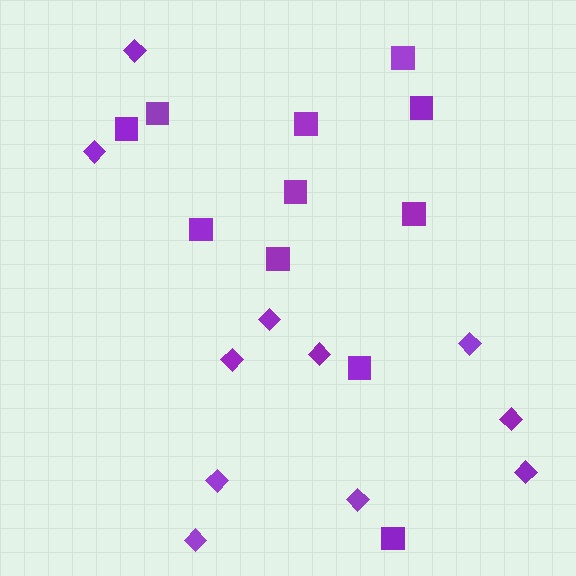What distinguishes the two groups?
There are 2 groups: one group of squares (11) and one group of diamonds (11).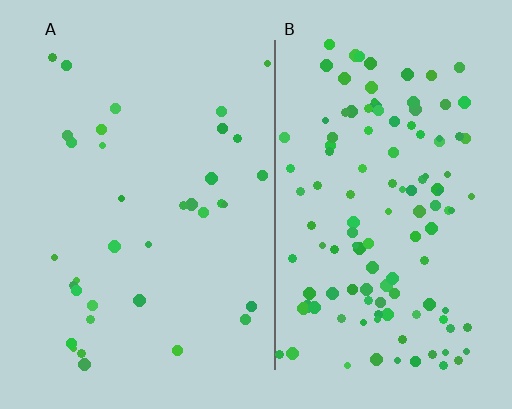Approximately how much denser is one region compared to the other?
Approximately 3.4× — region B over region A.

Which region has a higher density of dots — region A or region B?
B (the right).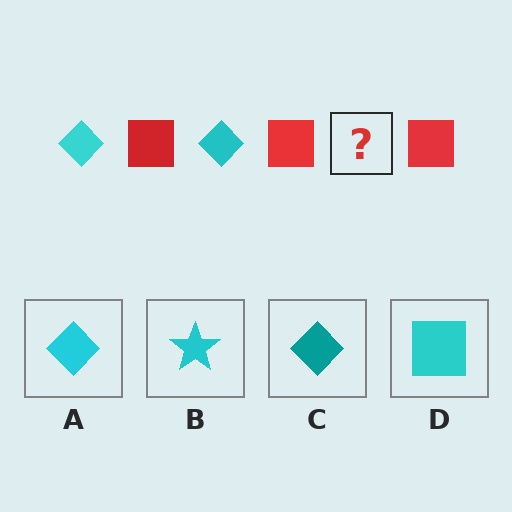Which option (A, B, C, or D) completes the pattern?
A.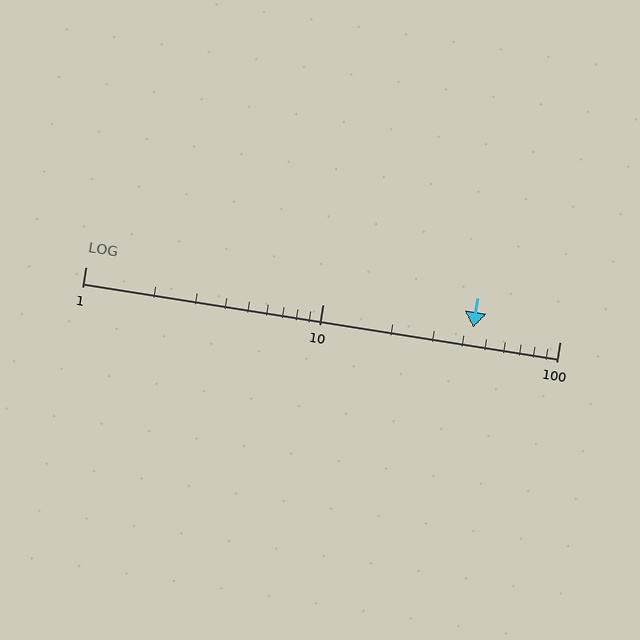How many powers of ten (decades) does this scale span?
The scale spans 2 decades, from 1 to 100.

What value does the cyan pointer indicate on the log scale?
The pointer indicates approximately 43.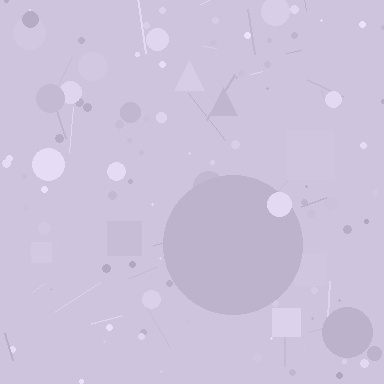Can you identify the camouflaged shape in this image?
The camouflaged shape is a circle.